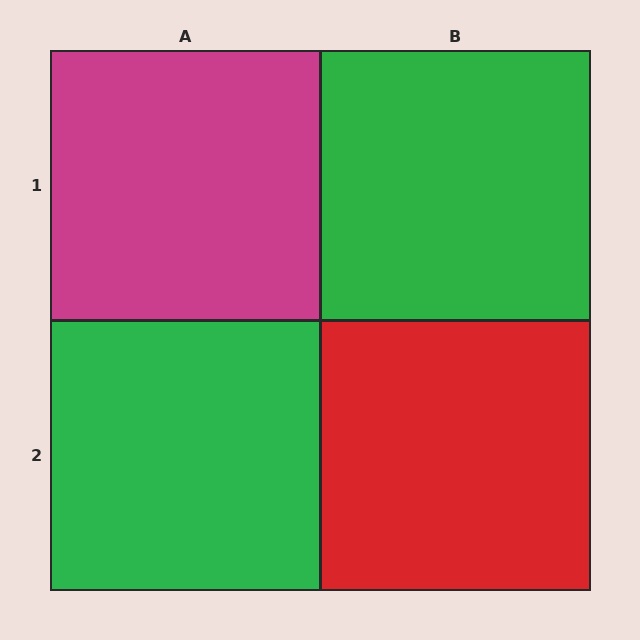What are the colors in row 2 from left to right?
Green, red.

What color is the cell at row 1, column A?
Magenta.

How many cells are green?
2 cells are green.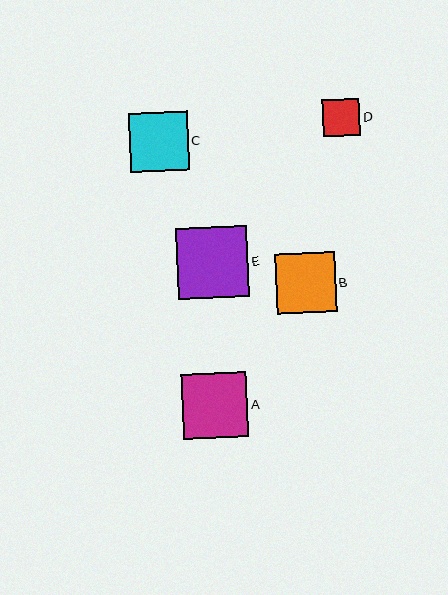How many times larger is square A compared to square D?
Square A is approximately 1.8 times the size of square D.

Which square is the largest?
Square E is the largest with a size of approximately 71 pixels.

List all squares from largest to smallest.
From largest to smallest: E, A, B, C, D.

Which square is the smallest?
Square D is the smallest with a size of approximately 37 pixels.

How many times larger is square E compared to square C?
Square E is approximately 1.2 times the size of square C.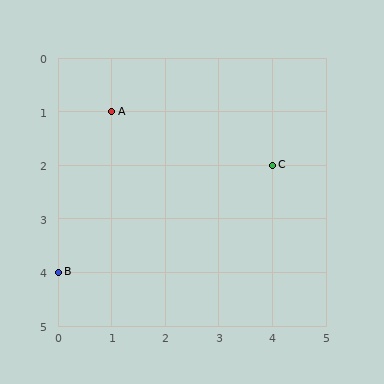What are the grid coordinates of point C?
Point C is at grid coordinates (4, 2).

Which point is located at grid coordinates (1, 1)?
Point A is at (1, 1).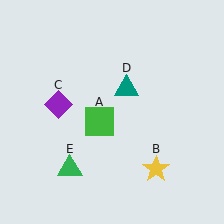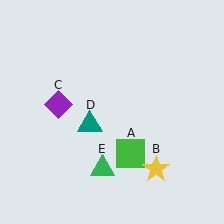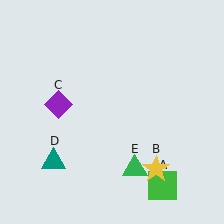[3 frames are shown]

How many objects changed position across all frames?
3 objects changed position: green square (object A), teal triangle (object D), green triangle (object E).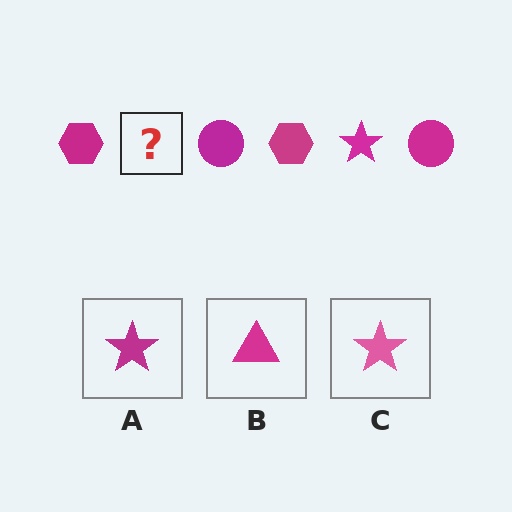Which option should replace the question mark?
Option A.